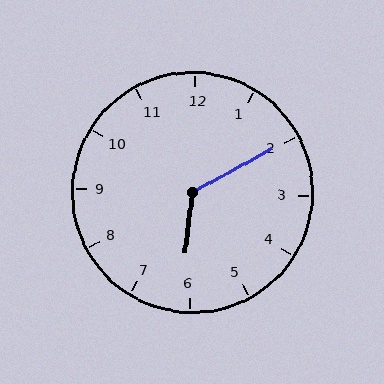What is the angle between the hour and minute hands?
Approximately 125 degrees.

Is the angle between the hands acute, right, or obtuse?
It is obtuse.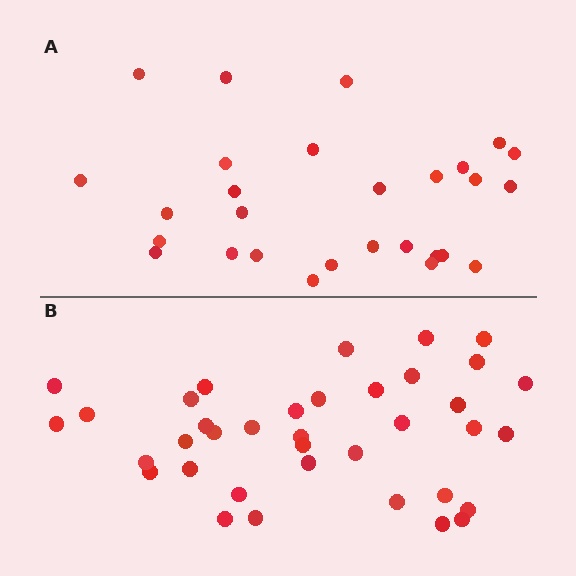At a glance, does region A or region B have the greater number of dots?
Region B (the bottom region) has more dots.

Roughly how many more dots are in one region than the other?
Region B has roughly 8 or so more dots than region A.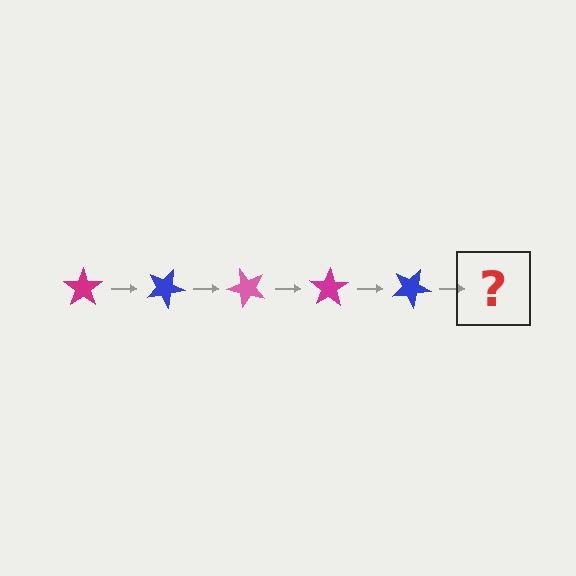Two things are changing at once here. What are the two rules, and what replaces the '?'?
The two rules are that it rotates 25 degrees each step and the color cycles through magenta, blue, and pink. The '?' should be a pink star, rotated 125 degrees from the start.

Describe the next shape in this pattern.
It should be a pink star, rotated 125 degrees from the start.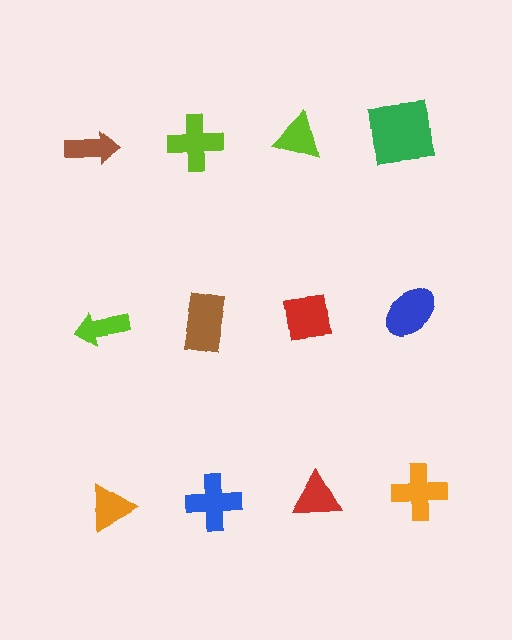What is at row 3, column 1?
An orange triangle.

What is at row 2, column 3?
A red square.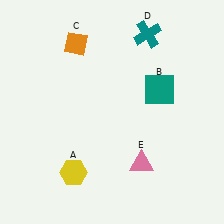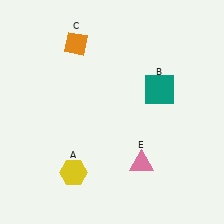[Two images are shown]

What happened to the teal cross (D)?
The teal cross (D) was removed in Image 2. It was in the top-right area of Image 1.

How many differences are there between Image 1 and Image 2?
There is 1 difference between the two images.